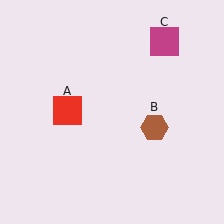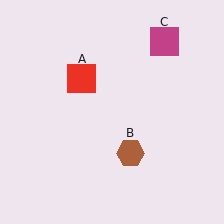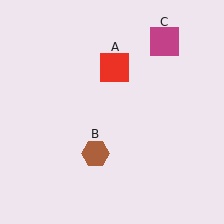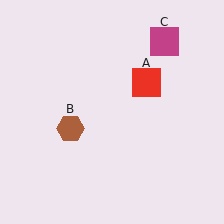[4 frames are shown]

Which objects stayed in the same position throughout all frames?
Magenta square (object C) remained stationary.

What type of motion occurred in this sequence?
The red square (object A), brown hexagon (object B) rotated clockwise around the center of the scene.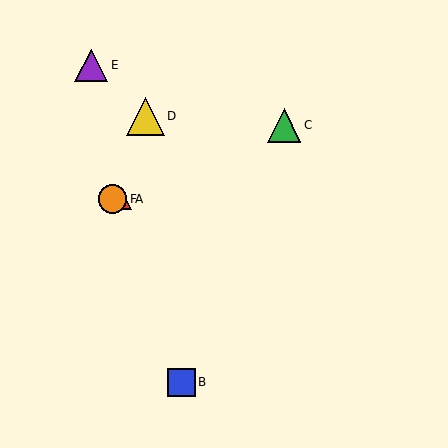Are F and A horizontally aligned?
Yes, both are at y≈199.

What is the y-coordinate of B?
Object B is at y≈382.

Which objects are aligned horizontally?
Objects A, F are aligned horizontally.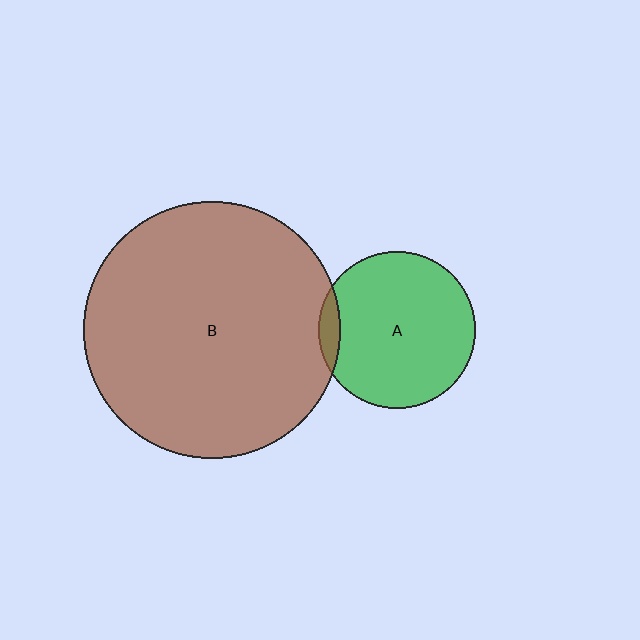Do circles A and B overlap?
Yes.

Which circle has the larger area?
Circle B (brown).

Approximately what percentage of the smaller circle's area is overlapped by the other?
Approximately 5%.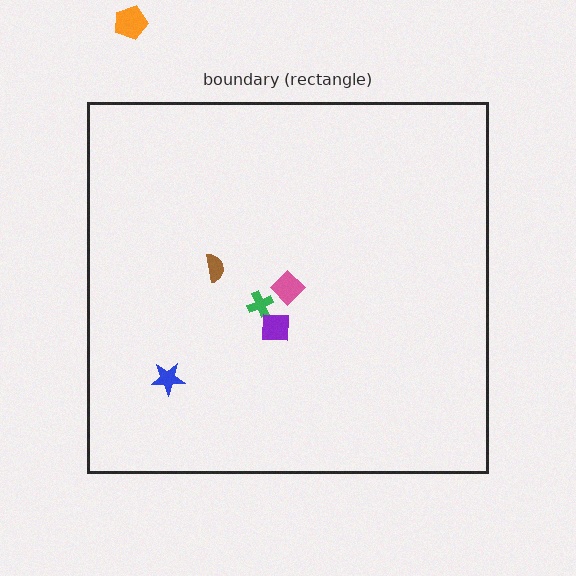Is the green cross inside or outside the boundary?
Inside.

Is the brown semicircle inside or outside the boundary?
Inside.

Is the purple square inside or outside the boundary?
Inside.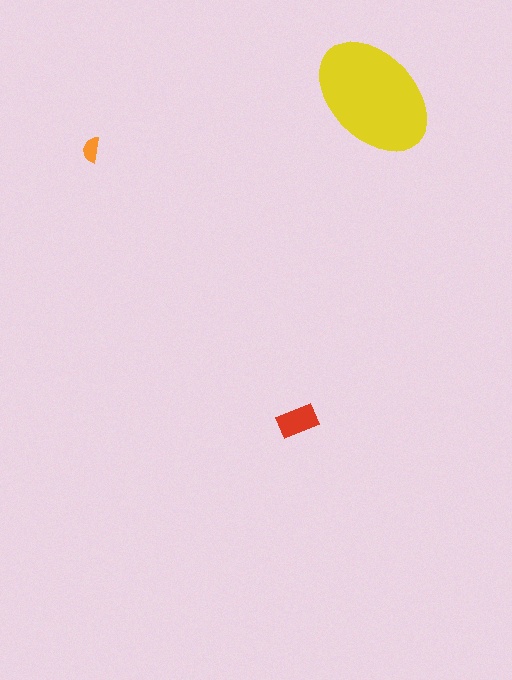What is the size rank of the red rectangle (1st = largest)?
2nd.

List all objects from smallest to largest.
The orange semicircle, the red rectangle, the yellow ellipse.